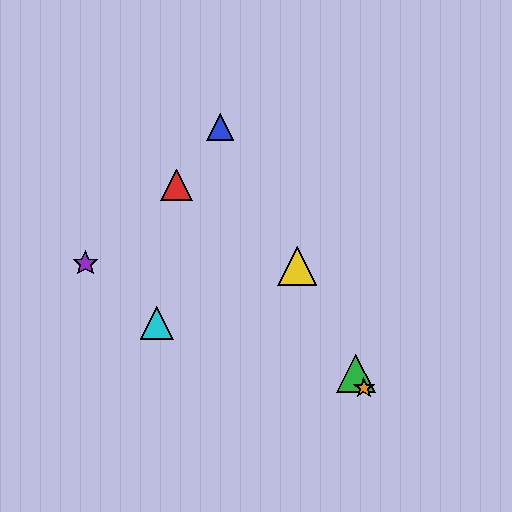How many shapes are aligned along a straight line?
4 shapes (the blue triangle, the green triangle, the yellow triangle, the orange star) are aligned along a straight line.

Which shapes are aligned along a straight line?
The blue triangle, the green triangle, the yellow triangle, the orange star are aligned along a straight line.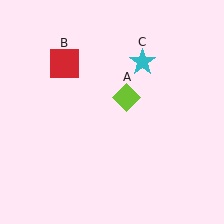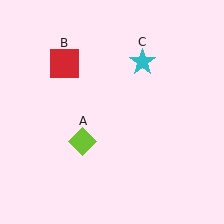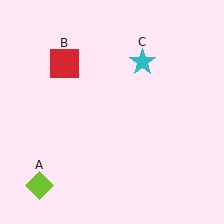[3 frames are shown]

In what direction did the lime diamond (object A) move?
The lime diamond (object A) moved down and to the left.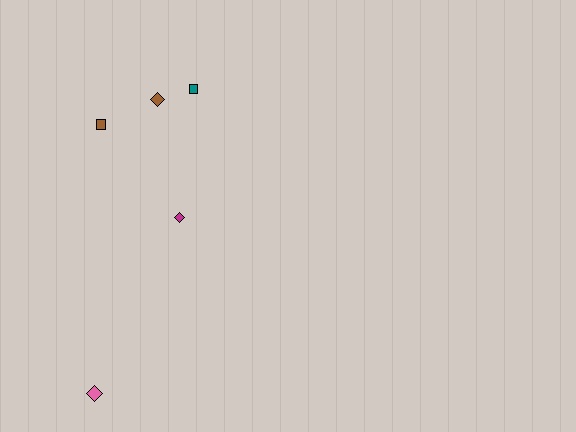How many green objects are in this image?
There are no green objects.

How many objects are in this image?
There are 5 objects.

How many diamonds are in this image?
There are 3 diamonds.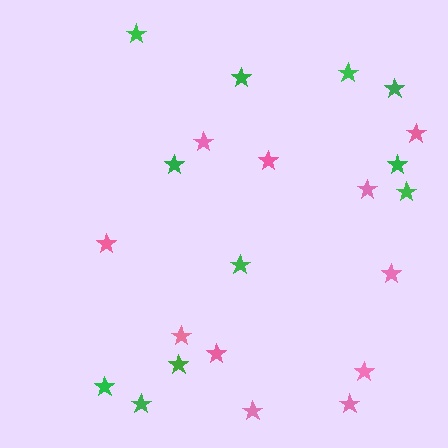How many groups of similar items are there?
There are 2 groups: one group of pink stars (11) and one group of green stars (11).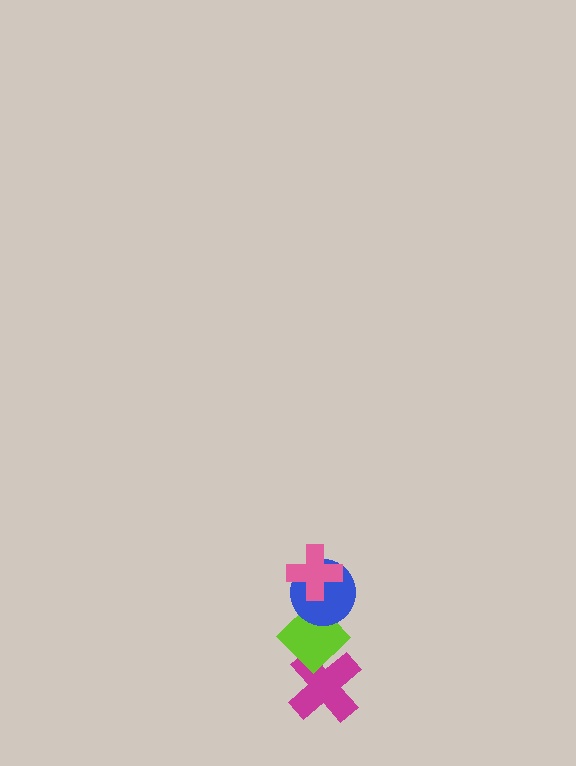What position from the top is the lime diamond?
The lime diamond is 3rd from the top.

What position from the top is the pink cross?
The pink cross is 1st from the top.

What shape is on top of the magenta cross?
The lime diamond is on top of the magenta cross.